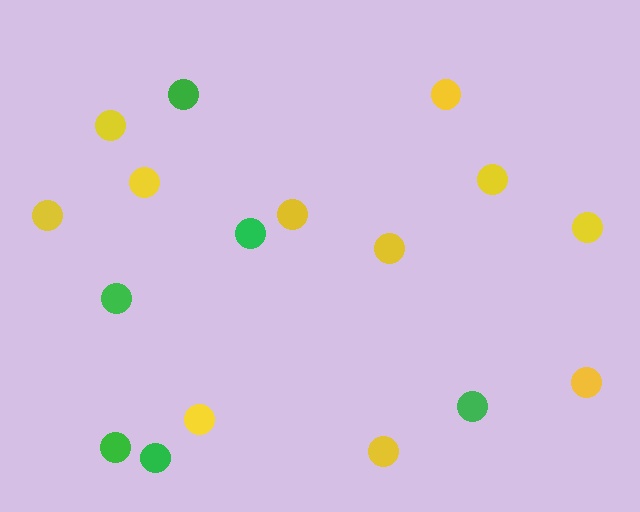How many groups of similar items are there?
There are 2 groups: one group of yellow circles (11) and one group of green circles (6).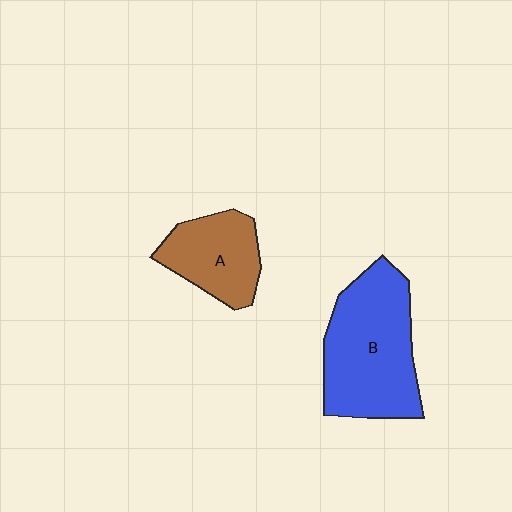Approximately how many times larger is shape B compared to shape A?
Approximately 1.7 times.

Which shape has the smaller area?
Shape A (brown).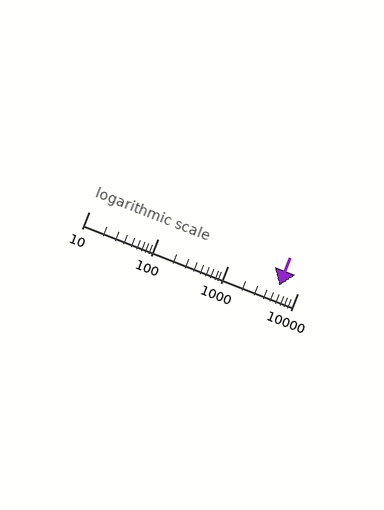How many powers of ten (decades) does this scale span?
The scale spans 3 decades, from 10 to 10000.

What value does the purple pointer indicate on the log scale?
The pointer indicates approximately 5500.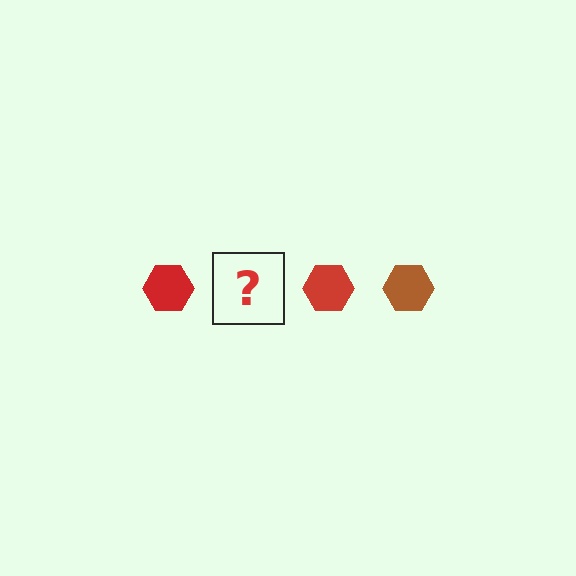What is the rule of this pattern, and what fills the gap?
The rule is that the pattern cycles through red, brown hexagons. The gap should be filled with a brown hexagon.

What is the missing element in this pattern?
The missing element is a brown hexagon.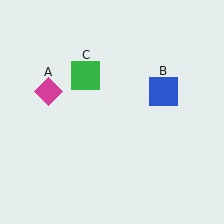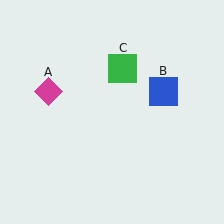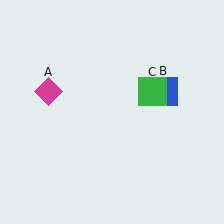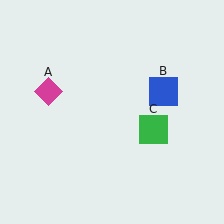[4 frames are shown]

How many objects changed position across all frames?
1 object changed position: green square (object C).